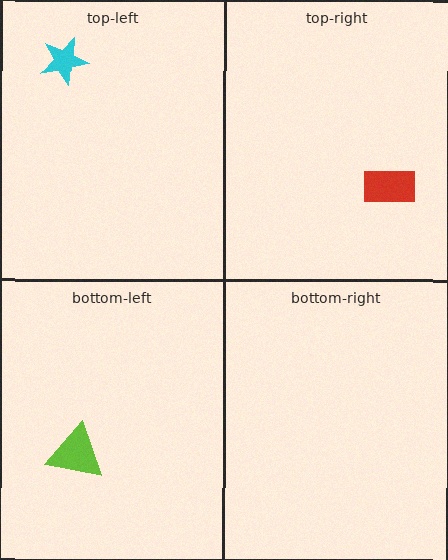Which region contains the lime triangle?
The bottom-left region.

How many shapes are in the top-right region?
1.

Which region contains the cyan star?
The top-left region.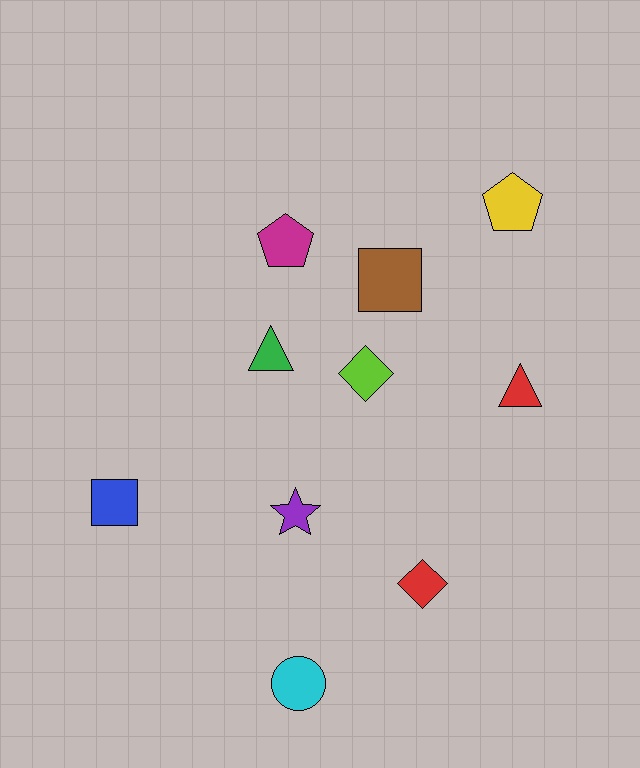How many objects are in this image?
There are 10 objects.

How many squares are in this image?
There are 2 squares.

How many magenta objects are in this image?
There is 1 magenta object.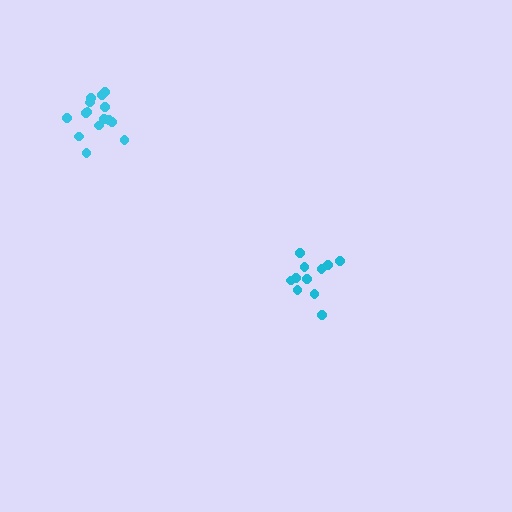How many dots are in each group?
Group 1: 11 dots, Group 2: 15 dots (26 total).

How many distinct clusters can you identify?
There are 2 distinct clusters.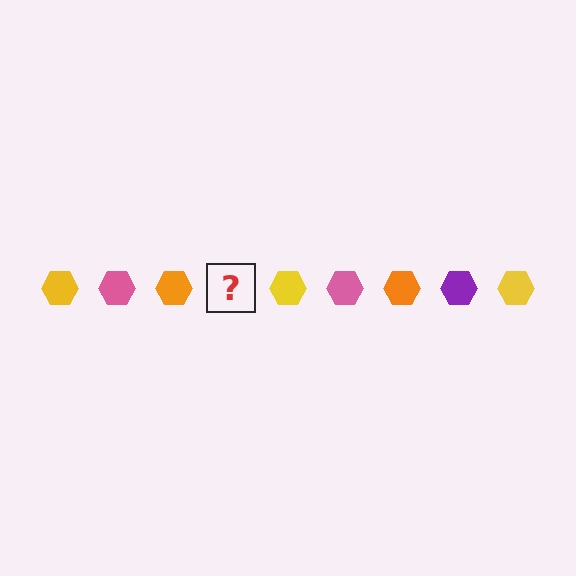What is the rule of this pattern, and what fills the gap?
The rule is that the pattern cycles through yellow, pink, orange, purple hexagons. The gap should be filled with a purple hexagon.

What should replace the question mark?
The question mark should be replaced with a purple hexagon.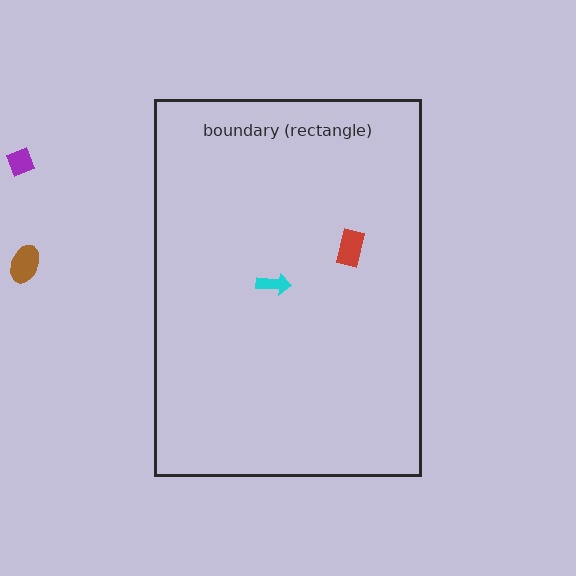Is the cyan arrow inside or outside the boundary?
Inside.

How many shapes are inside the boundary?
2 inside, 2 outside.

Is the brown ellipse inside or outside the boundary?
Outside.